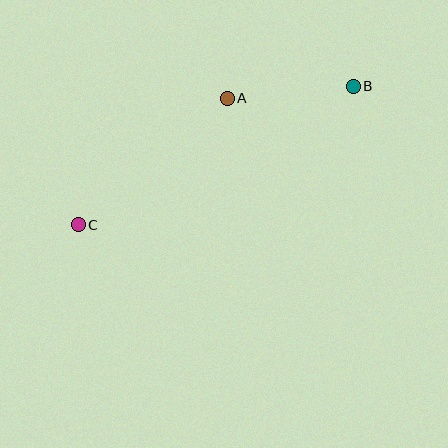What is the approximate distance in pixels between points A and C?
The distance between A and C is approximately 196 pixels.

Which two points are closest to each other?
Points A and B are closest to each other.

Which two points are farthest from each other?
Points B and C are farthest from each other.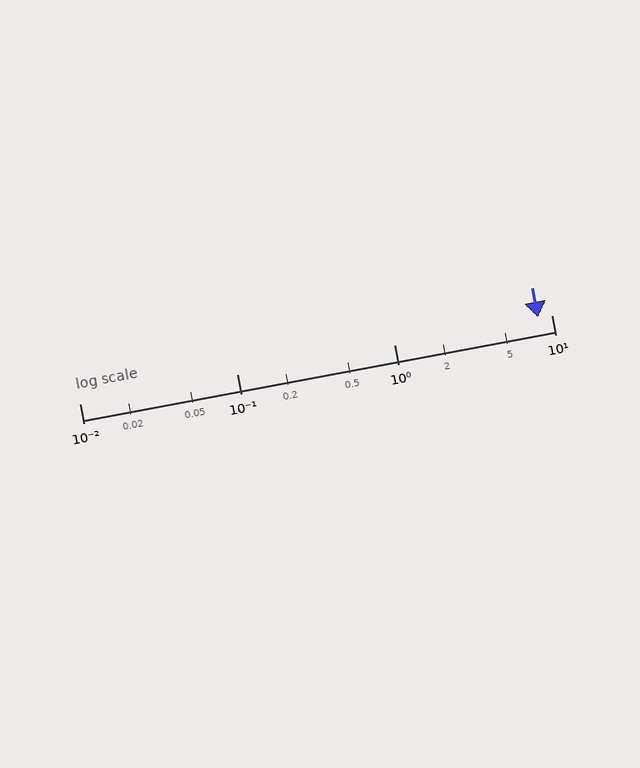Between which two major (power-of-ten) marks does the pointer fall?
The pointer is between 1 and 10.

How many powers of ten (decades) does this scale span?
The scale spans 3 decades, from 0.01 to 10.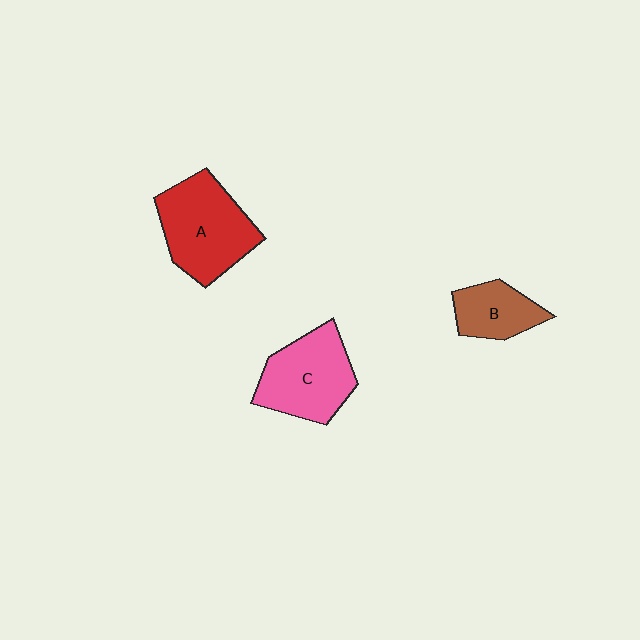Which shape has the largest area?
Shape A (red).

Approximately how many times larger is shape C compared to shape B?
Approximately 1.7 times.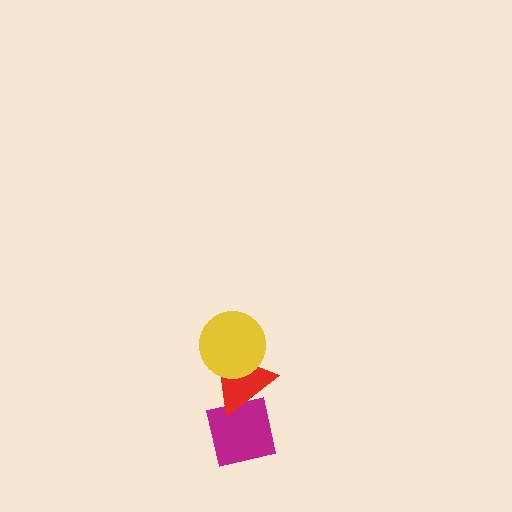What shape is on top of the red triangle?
The yellow circle is on top of the red triangle.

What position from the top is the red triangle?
The red triangle is 2nd from the top.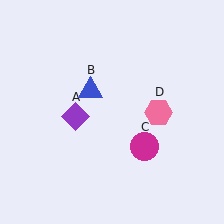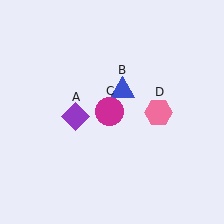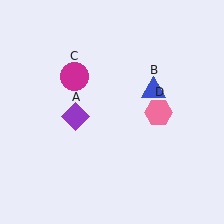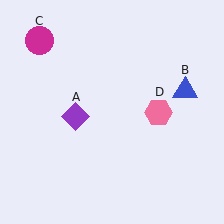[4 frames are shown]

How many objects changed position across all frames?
2 objects changed position: blue triangle (object B), magenta circle (object C).